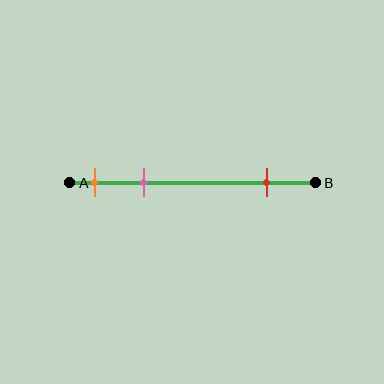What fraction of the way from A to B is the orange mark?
The orange mark is approximately 10% (0.1) of the way from A to B.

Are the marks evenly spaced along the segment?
No, the marks are not evenly spaced.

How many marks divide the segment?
There are 3 marks dividing the segment.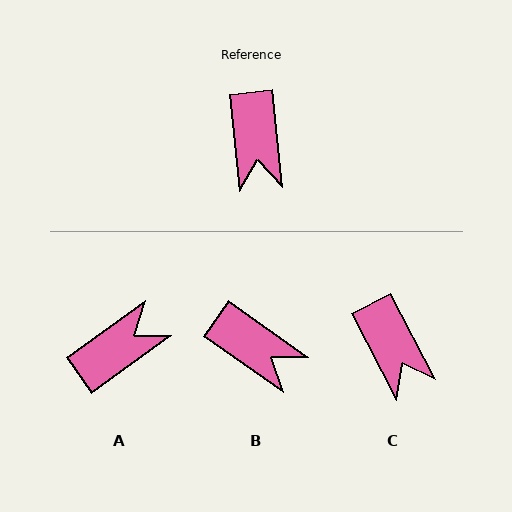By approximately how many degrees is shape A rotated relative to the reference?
Approximately 120 degrees counter-clockwise.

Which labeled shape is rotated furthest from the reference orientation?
A, about 120 degrees away.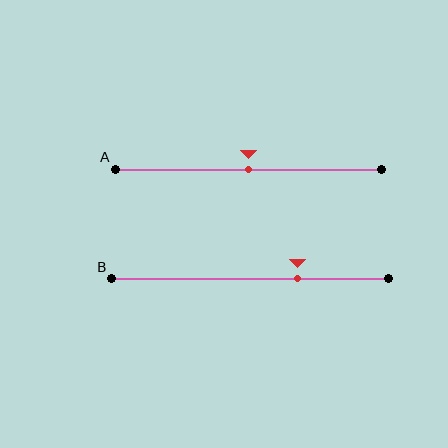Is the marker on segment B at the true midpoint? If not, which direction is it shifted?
No, the marker on segment B is shifted to the right by about 17% of the segment length.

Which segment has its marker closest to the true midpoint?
Segment A has its marker closest to the true midpoint.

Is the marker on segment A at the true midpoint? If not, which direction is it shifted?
Yes, the marker on segment A is at the true midpoint.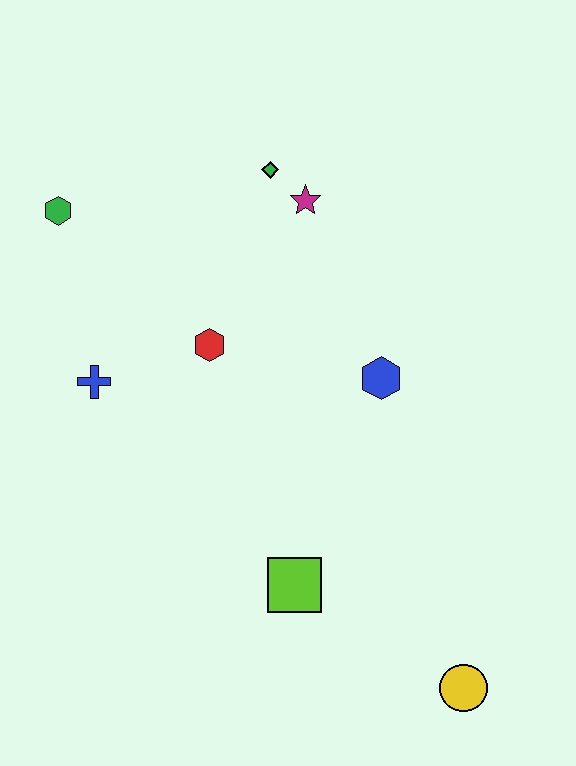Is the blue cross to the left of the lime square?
Yes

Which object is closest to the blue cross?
The red hexagon is closest to the blue cross.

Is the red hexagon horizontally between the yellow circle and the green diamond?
No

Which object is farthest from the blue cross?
The yellow circle is farthest from the blue cross.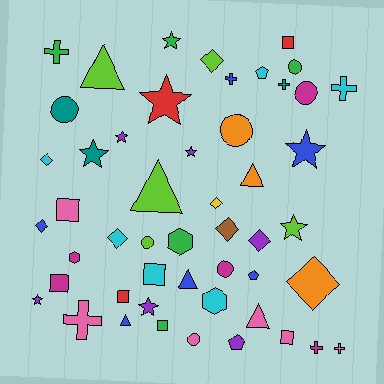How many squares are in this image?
There are 7 squares.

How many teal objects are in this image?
There are 3 teal objects.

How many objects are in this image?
There are 50 objects.